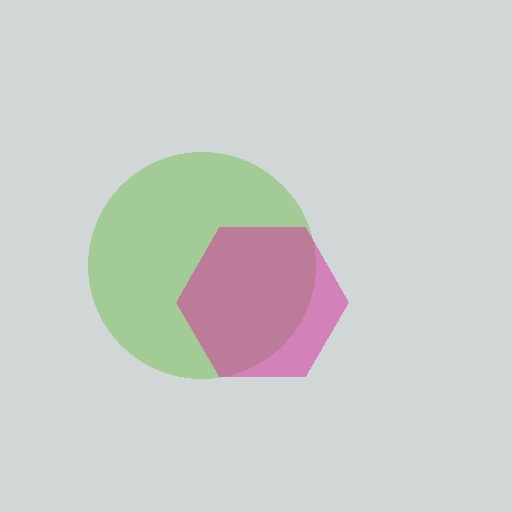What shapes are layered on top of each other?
The layered shapes are: a lime circle, a magenta hexagon.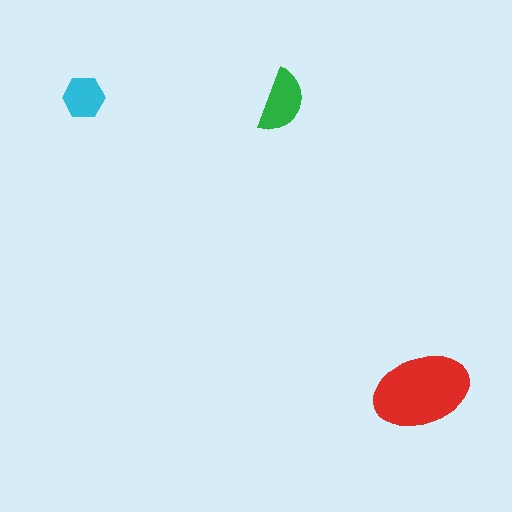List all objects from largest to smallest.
The red ellipse, the green semicircle, the cyan hexagon.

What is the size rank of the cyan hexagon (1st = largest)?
3rd.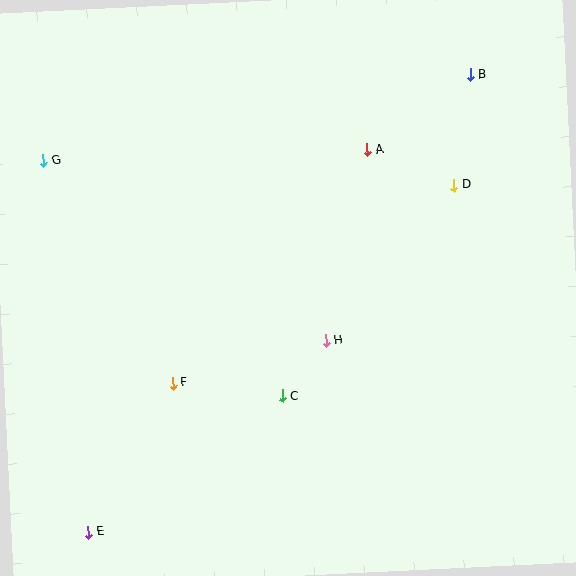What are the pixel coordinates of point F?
Point F is at (173, 383).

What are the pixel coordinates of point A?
Point A is at (367, 150).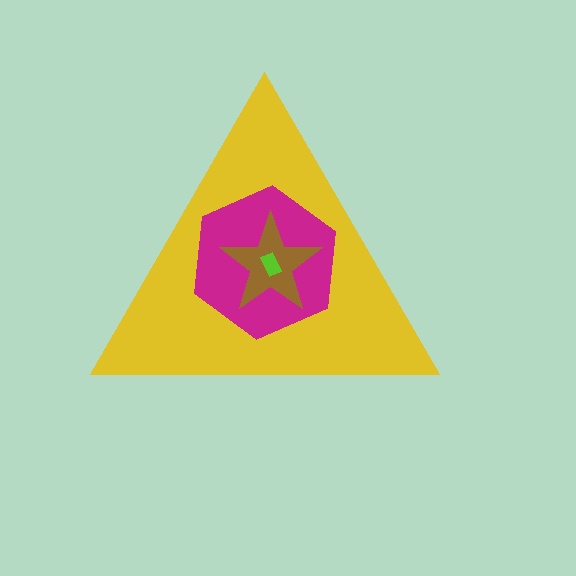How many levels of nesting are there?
4.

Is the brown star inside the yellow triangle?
Yes.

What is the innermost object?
The lime rectangle.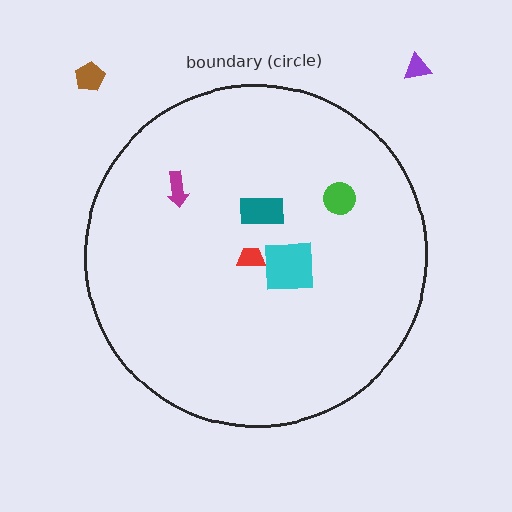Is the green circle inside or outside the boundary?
Inside.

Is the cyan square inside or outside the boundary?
Inside.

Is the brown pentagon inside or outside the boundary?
Outside.